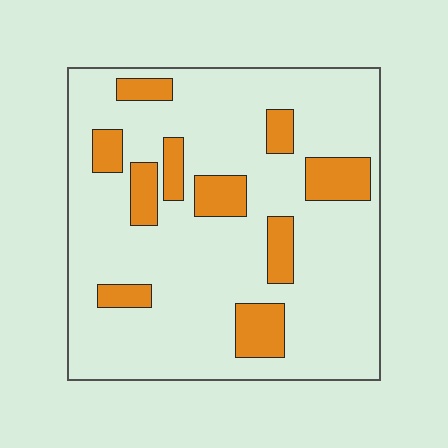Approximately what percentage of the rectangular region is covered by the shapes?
Approximately 20%.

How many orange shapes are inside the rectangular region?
10.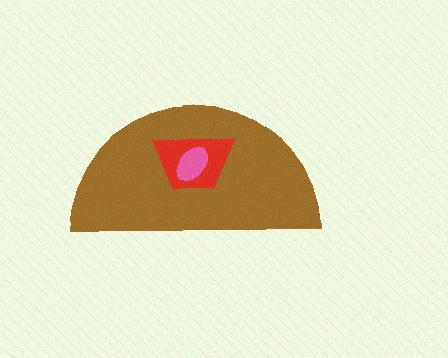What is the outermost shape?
The brown semicircle.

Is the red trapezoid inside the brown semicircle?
Yes.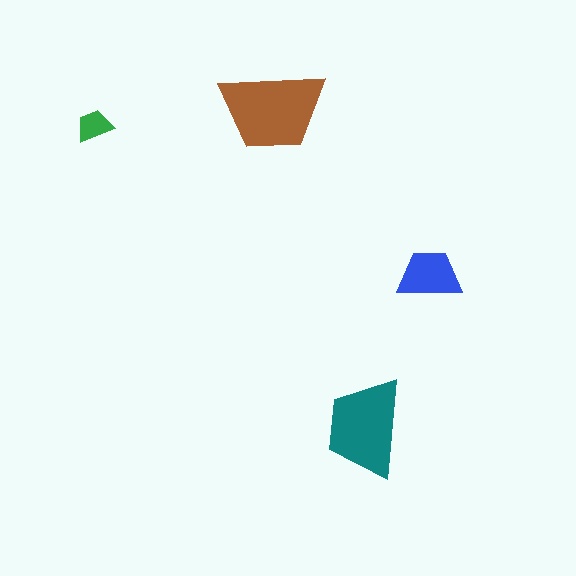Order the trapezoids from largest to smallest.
the brown one, the teal one, the blue one, the green one.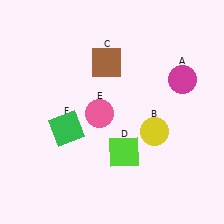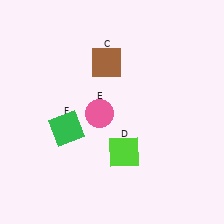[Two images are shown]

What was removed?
The magenta circle (A), the yellow circle (B) were removed in Image 2.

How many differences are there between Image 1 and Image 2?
There are 2 differences between the two images.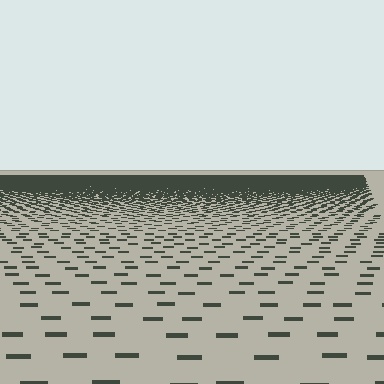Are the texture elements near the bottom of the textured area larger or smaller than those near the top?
Larger. Near the bottom, elements are closer to the viewer and appear at a bigger on-screen size.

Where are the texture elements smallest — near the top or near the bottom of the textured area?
Near the top.